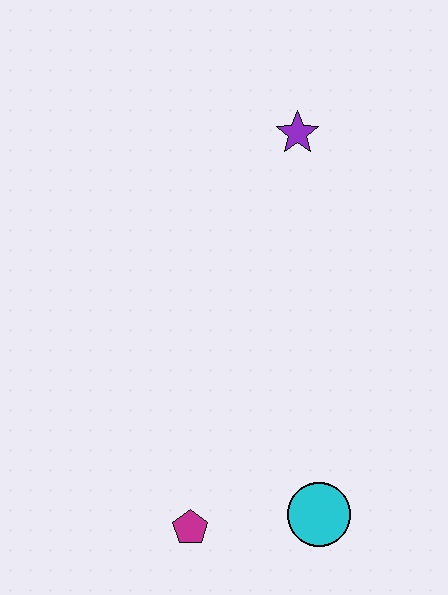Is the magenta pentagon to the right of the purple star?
No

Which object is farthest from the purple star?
The magenta pentagon is farthest from the purple star.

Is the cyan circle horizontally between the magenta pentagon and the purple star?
No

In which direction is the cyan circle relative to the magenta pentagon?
The cyan circle is to the right of the magenta pentagon.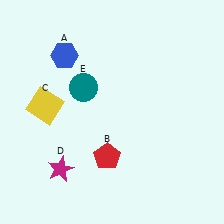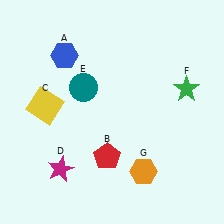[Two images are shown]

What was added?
A green star (F), an orange hexagon (G) were added in Image 2.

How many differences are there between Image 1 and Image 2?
There are 2 differences between the two images.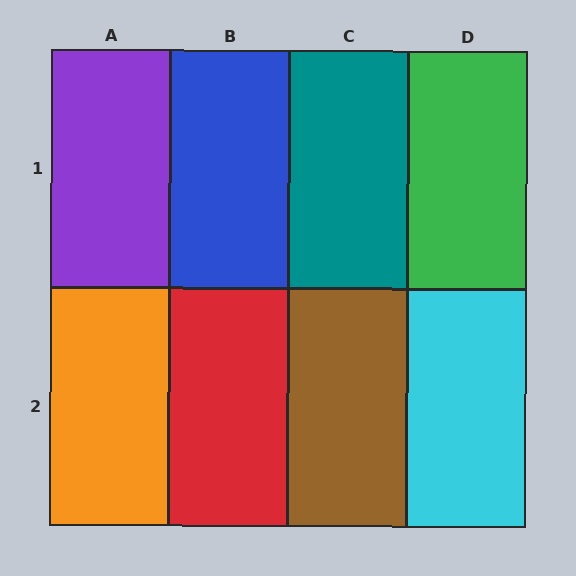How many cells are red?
1 cell is red.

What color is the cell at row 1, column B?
Blue.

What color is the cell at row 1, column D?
Green.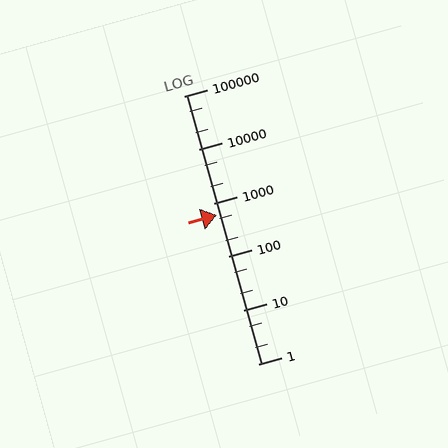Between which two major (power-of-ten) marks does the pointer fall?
The pointer is between 100 and 1000.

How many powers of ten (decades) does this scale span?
The scale spans 5 decades, from 1 to 100000.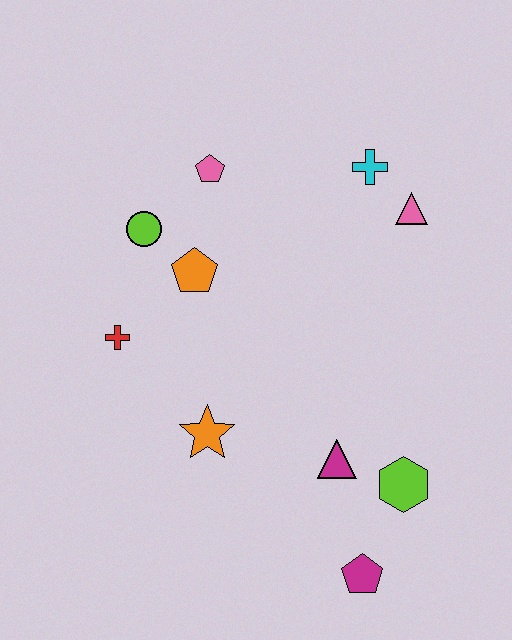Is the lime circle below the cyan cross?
Yes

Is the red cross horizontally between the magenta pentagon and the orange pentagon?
No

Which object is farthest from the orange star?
The cyan cross is farthest from the orange star.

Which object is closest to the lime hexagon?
The magenta triangle is closest to the lime hexagon.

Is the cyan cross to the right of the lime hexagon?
No